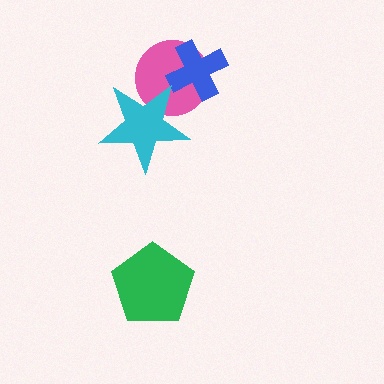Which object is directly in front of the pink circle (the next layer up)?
The blue cross is directly in front of the pink circle.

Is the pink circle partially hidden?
Yes, it is partially covered by another shape.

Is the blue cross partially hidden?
No, no other shape covers it.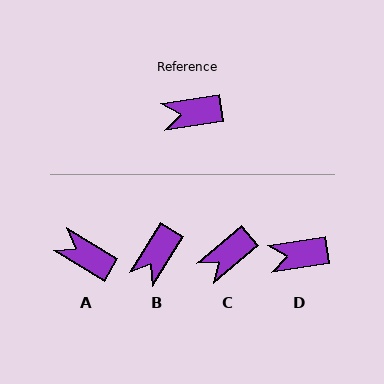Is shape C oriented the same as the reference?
No, it is off by about 31 degrees.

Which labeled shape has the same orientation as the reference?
D.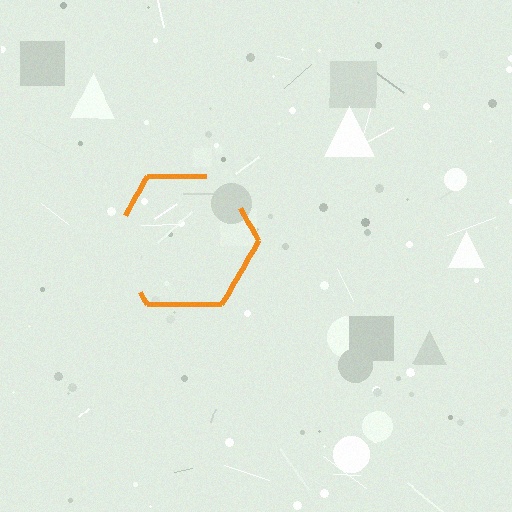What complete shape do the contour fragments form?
The contour fragments form a hexagon.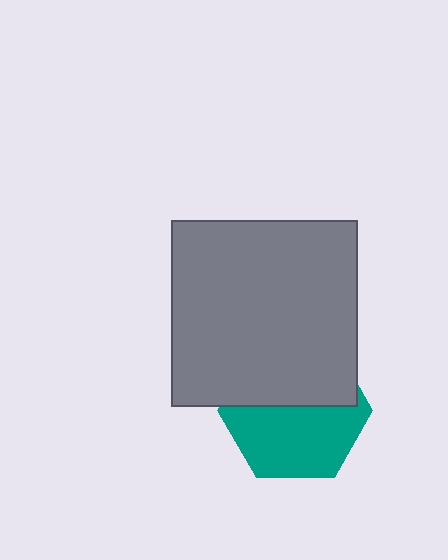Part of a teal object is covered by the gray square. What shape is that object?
It is a hexagon.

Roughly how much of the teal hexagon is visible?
About half of it is visible (roughly 54%).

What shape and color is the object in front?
The object in front is a gray square.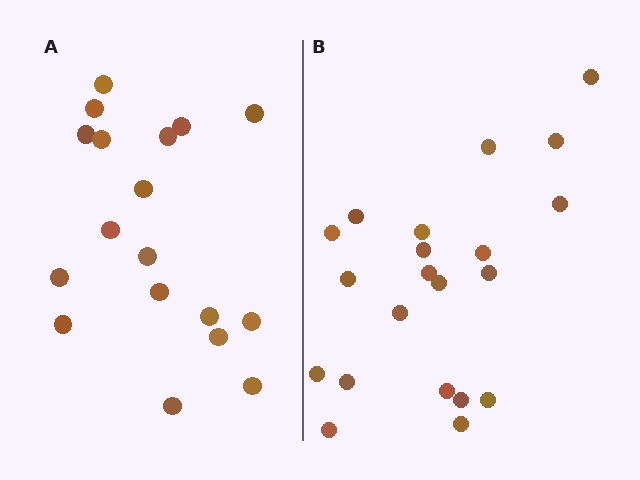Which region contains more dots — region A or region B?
Region B (the right region) has more dots.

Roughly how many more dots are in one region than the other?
Region B has just a few more — roughly 2 or 3 more dots than region A.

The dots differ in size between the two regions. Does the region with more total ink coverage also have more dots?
No. Region A has more total ink coverage because its dots are larger, but region B actually contains more individual dots. Total area can be misleading — the number of items is what matters here.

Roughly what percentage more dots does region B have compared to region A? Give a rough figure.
About 15% more.